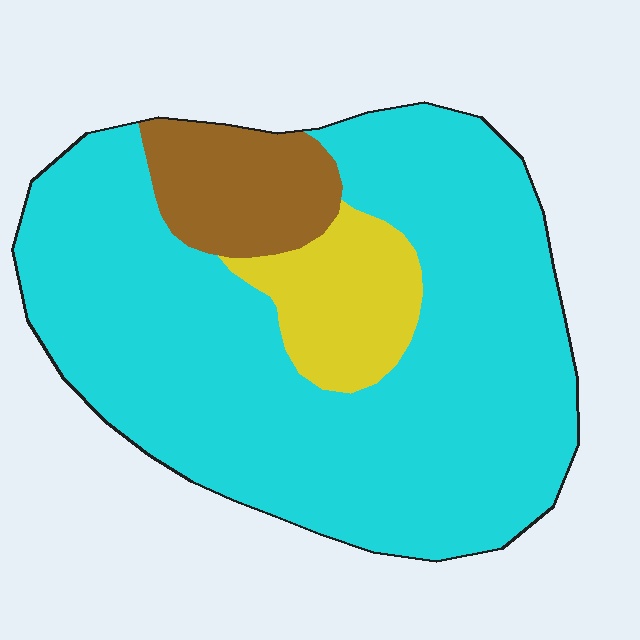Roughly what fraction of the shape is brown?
Brown takes up about one tenth (1/10) of the shape.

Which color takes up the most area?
Cyan, at roughly 80%.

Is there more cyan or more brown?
Cyan.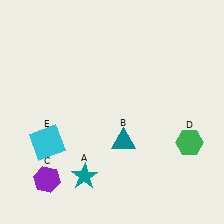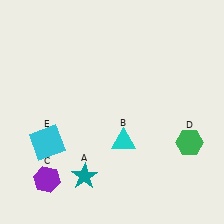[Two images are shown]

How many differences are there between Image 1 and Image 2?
There is 1 difference between the two images.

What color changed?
The triangle (B) changed from teal in Image 1 to cyan in Image 2.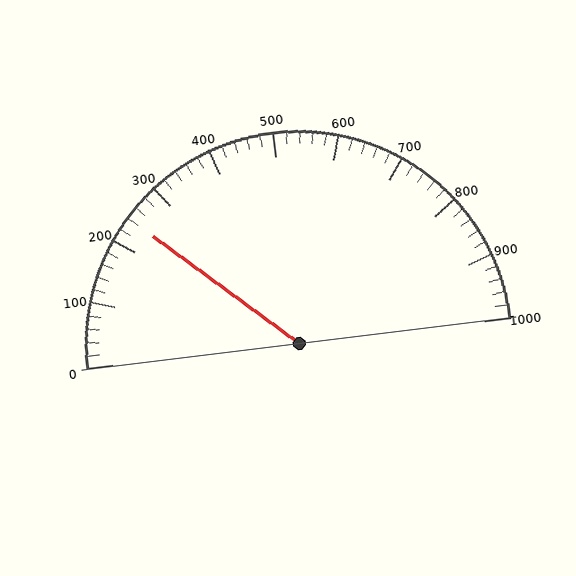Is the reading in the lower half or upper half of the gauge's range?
The reading is in the lower half of the range (0 to 1000).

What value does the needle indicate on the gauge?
The needle indicates approximately 240.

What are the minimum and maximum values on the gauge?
The gauge ranges from 0 to 1000.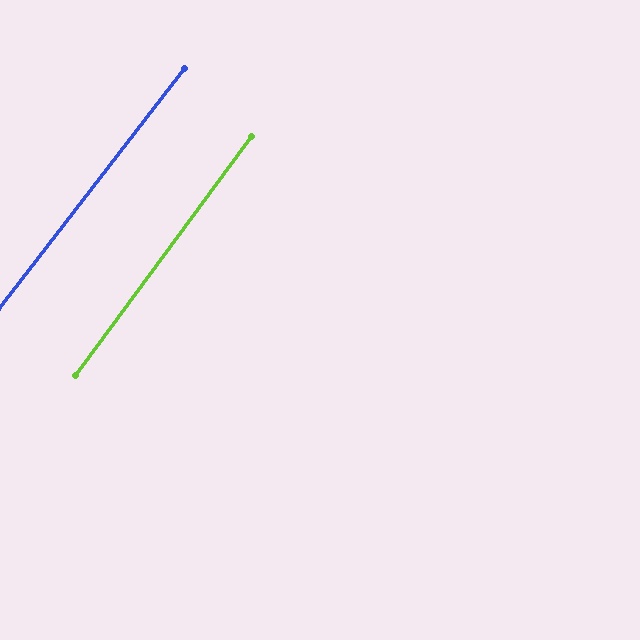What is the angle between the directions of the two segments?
Approximately 1 degree.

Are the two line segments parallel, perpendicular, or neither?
Parallel — their directions differ by only 1.4°.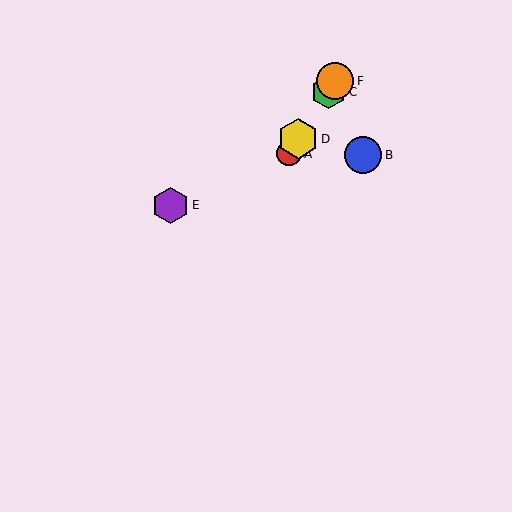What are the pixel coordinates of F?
Object F is at (335, 81).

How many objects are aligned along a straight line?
4 objects (A, C, D, F) are aligned along a straight line.